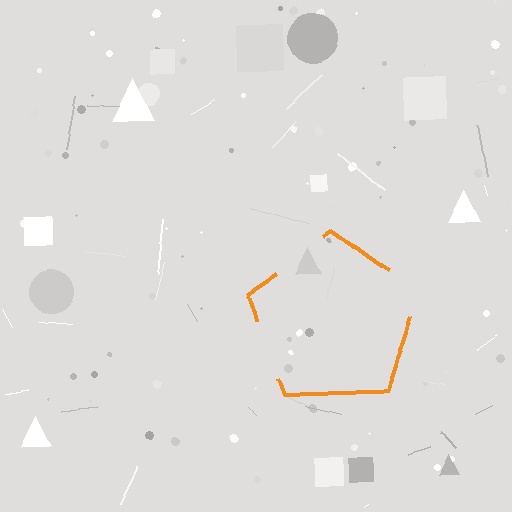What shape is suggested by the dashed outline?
The dashed outline suggests a pentagon.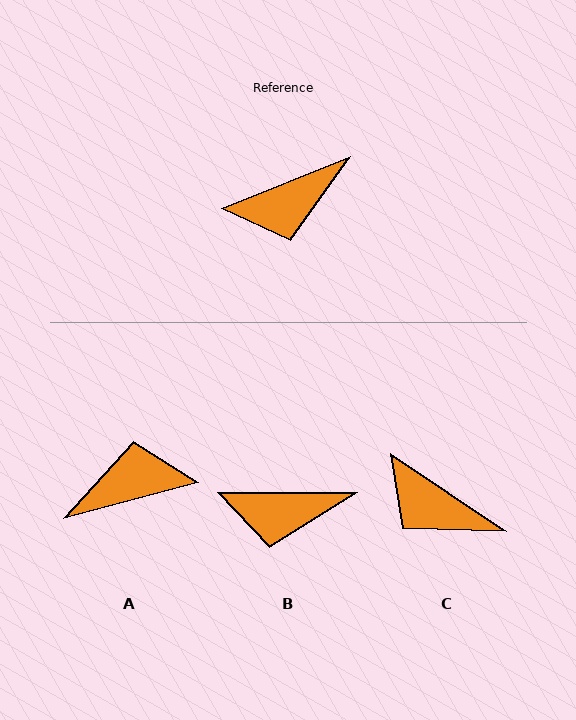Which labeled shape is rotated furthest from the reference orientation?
A, about 173 degrees away.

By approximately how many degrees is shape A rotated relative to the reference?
Approximately 173 degrees counter-clockwise.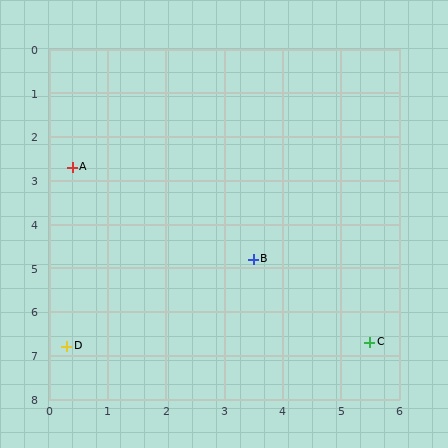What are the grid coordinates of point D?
Point D is at approximately (0.3, 6.8).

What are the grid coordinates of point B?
Point B is at approximately (3.5, 4.8).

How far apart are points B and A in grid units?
Points B and A are about 3.7 grid units apart.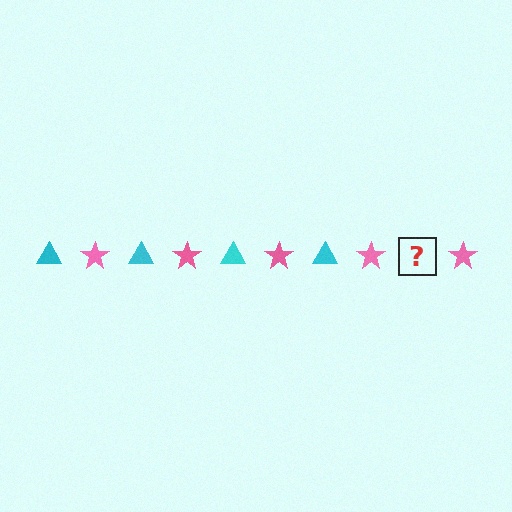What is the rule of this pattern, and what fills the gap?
The rule is that the pattern alternates between cyan triangle and pink star. The gap should be filled with a cyan triangle.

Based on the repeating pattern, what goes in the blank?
The blank should be a cyan triangle.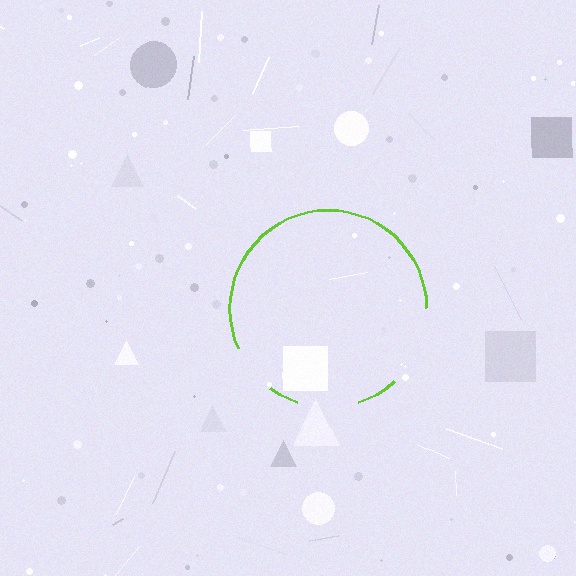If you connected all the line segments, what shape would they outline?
They would outline a circle.